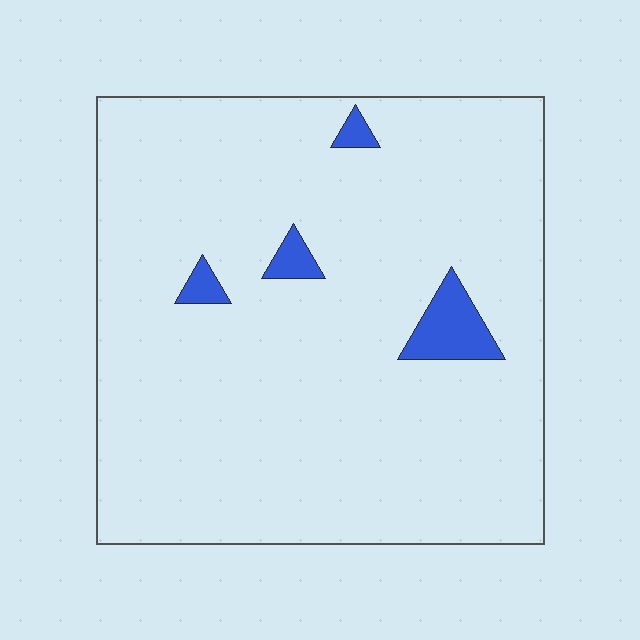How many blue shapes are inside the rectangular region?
4.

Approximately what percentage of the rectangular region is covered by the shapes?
Approximately 5%.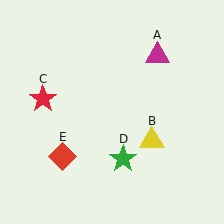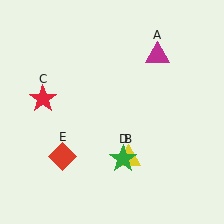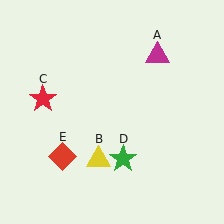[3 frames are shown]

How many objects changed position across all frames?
1 object changed position: yellow triangle (object B).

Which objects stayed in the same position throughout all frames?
Magenta triangle (object A) and red star (object C) and green star (object D) and red diamond (object E) remained stationary.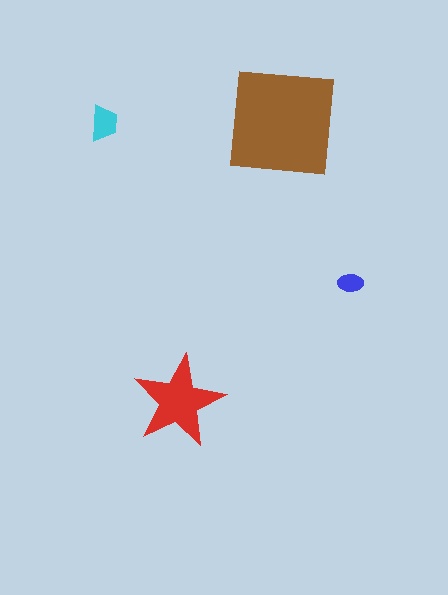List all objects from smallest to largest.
The blue ellipse, the cyan trapezoid, the red star, the brown square.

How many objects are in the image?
There are 4 objects in the image.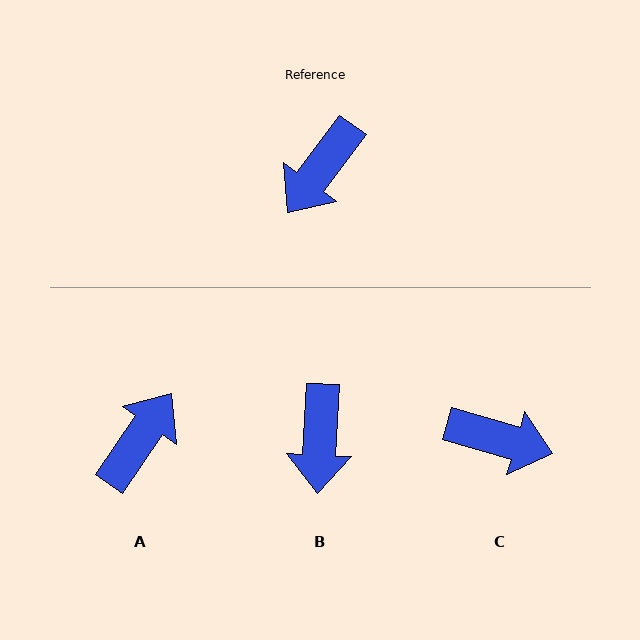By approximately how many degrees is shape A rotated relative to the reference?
Approximately 178 degrees clockwise.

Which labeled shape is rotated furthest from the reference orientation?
A, about 178 degrees away.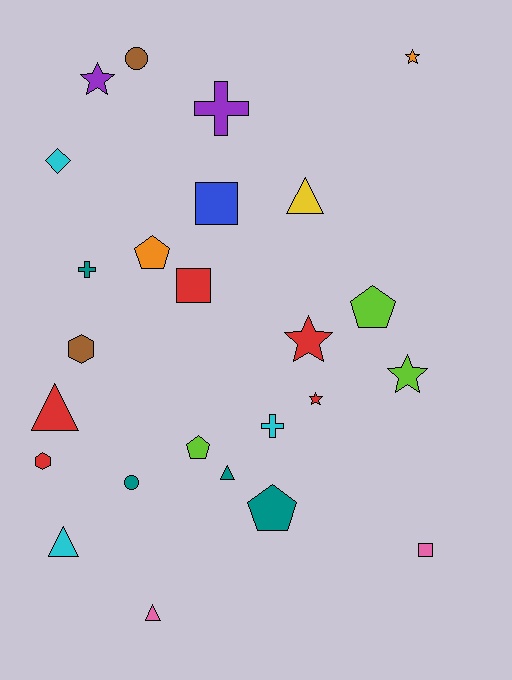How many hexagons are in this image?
There are 2 hexagons.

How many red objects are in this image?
There are 5 red objects.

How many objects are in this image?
There are 25 objects.